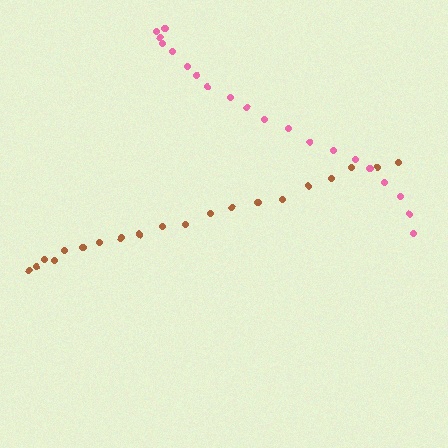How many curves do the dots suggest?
There are 2 distinct paths.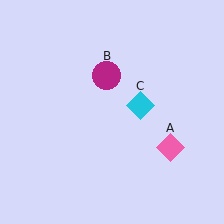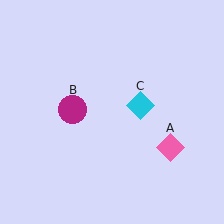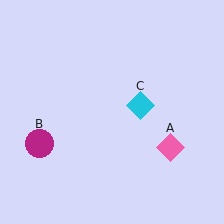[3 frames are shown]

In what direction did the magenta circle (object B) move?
The magenta circle (object B) moved down and to the left.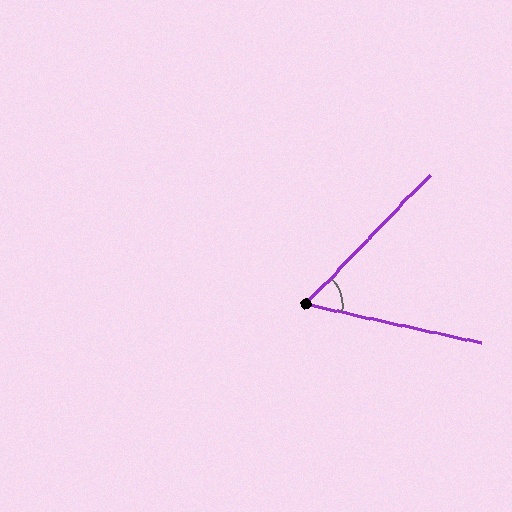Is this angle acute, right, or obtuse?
It is acute.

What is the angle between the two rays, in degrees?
Approximately 58 degrees.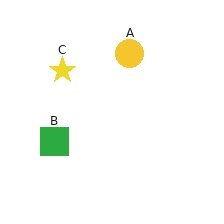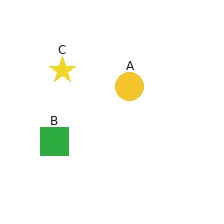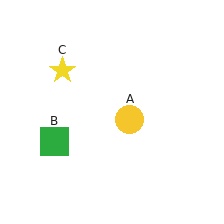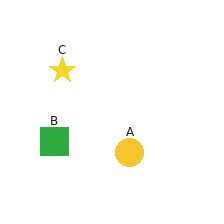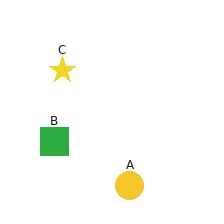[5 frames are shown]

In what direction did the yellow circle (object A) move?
The yellow circle (object A) moved down.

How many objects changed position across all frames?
1 object changed position: yellow circle (object A).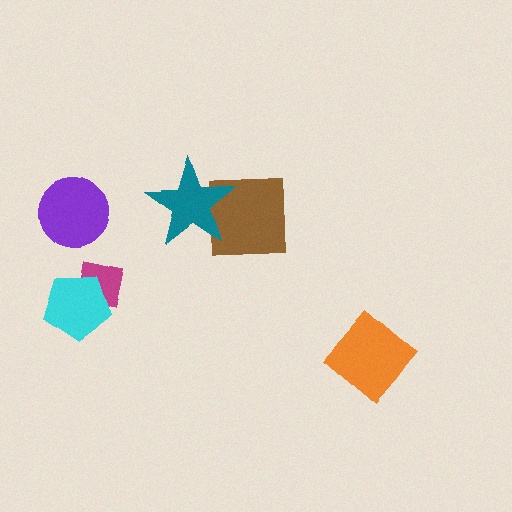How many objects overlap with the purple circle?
0 objects overlap with the purple circle.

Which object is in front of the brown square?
The teal star is in front of the brown square.